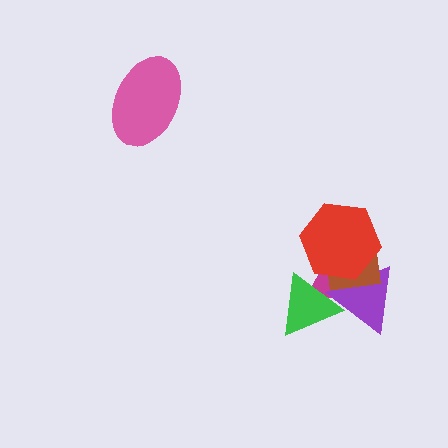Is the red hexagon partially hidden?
No, no other shape covers it.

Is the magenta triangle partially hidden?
Yes, it is partially covered by another shape.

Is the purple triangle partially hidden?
Yes, it is partially covered by another shape.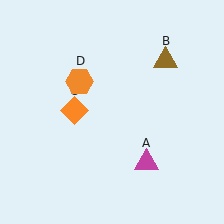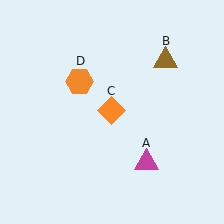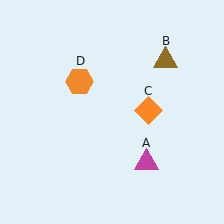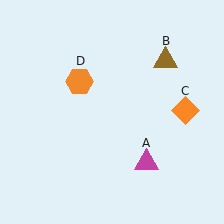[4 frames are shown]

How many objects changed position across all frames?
1 object changed position: orange diamond (object C).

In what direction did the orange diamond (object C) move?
The orange diamond (object C) moved right.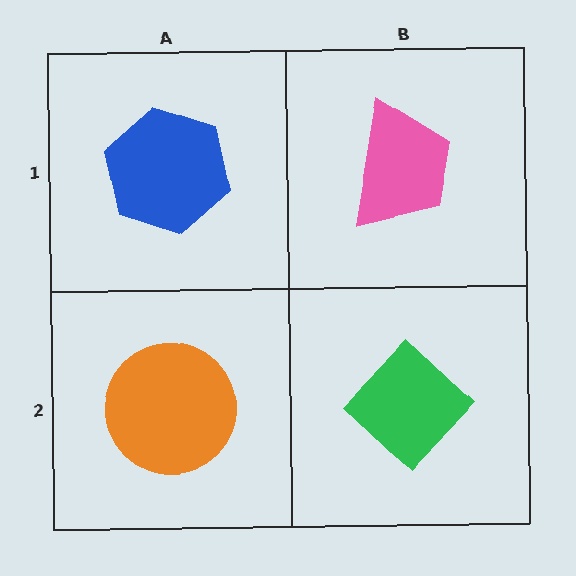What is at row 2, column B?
A green diamond.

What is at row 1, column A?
A blue hexagon.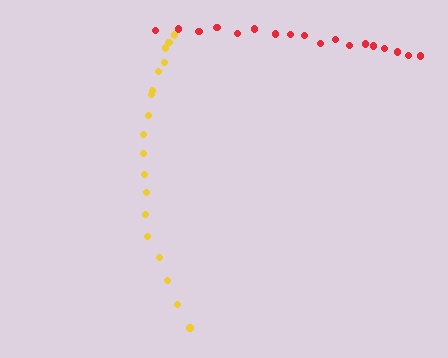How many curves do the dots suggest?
There are 2 distinct paths.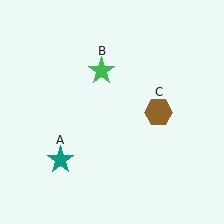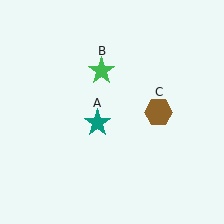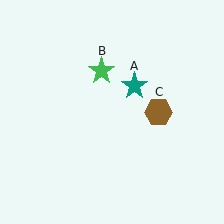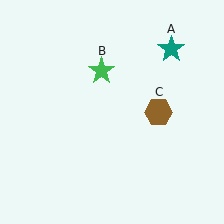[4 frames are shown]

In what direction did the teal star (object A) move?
The teal star (object A) moved up and to the right.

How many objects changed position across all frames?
1 object changed position: teal star (object A).